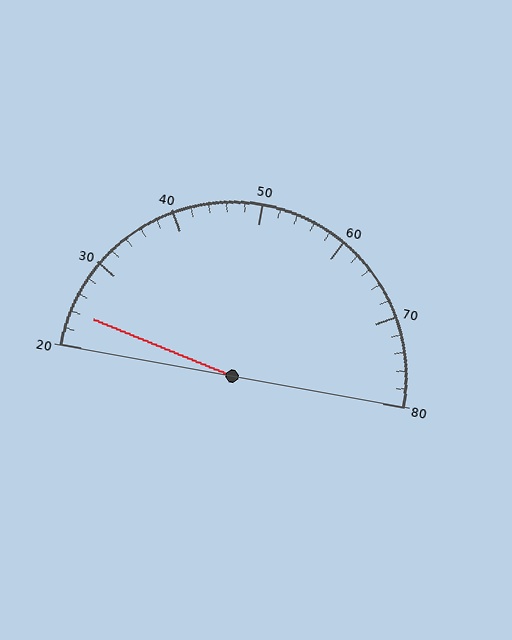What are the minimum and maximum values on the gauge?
The gauge ranges from 20 to 80.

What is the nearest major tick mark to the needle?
The nearest major tick mark is 20.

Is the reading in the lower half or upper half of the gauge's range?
The reading is in the lower half of the range (20 to 80).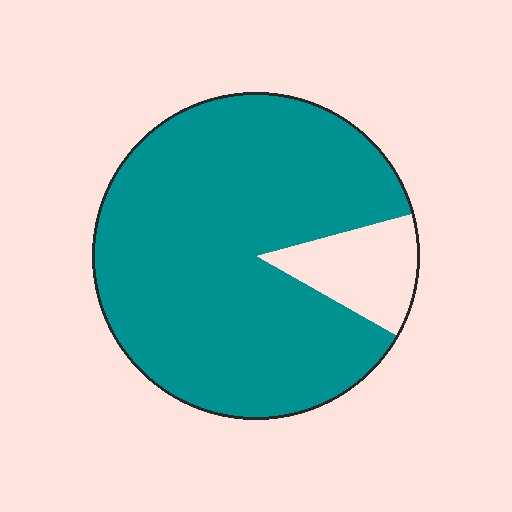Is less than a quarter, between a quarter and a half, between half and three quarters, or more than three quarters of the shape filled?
More than three quarters.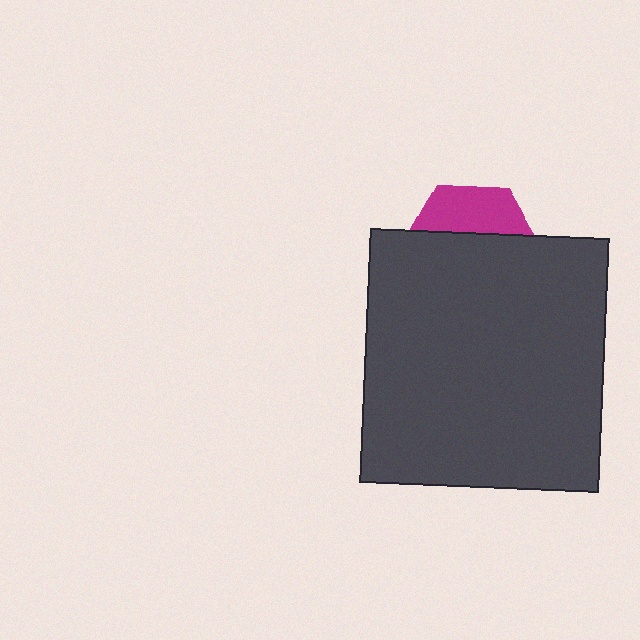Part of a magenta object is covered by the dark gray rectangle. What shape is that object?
It is a hexagon.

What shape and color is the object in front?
The object in front is a dark gray rectangle.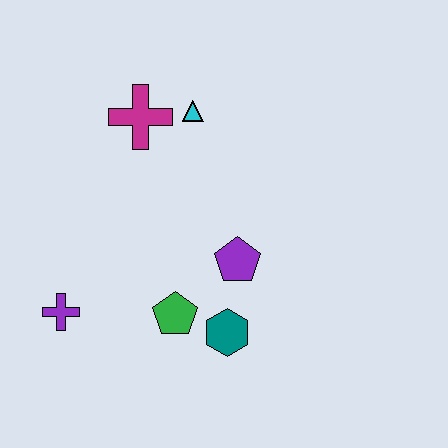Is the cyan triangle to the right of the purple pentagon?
No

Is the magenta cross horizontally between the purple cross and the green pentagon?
Yes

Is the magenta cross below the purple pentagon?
No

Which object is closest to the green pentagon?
The teal hexagon is closest to the green pentagon.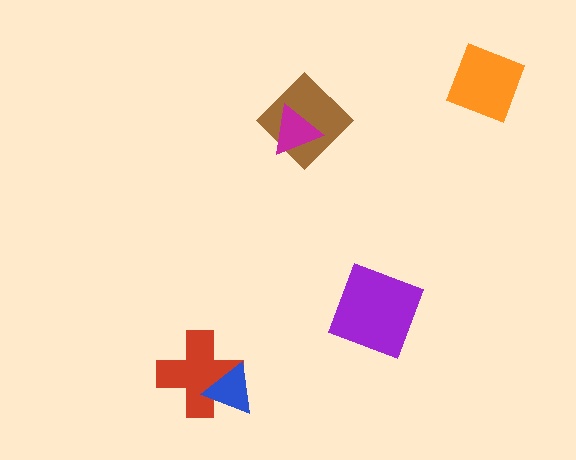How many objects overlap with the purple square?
0 objects overlap with the purple square.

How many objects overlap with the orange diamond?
0 objects overlap with the orange diamond.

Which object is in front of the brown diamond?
The magenta triangle is in front of the brown diamond.